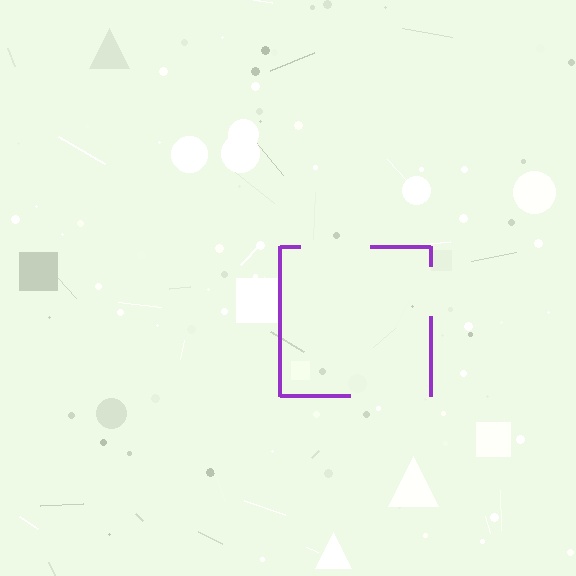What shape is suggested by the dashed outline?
The dashed outline suggests a square.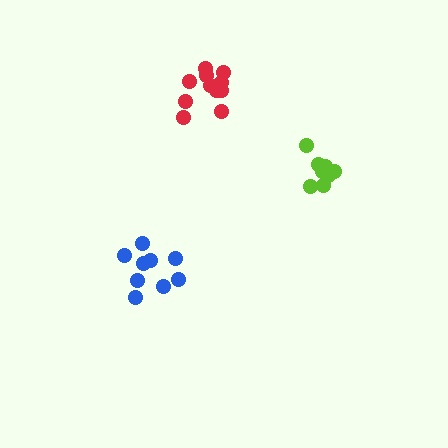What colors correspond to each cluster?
The clusters are colored: blue, red, lime.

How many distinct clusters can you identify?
There are 3 distinct clusters.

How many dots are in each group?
Group 1: 9 dots, Group 2: 11 dots, Group 3: 8 dots (28 total).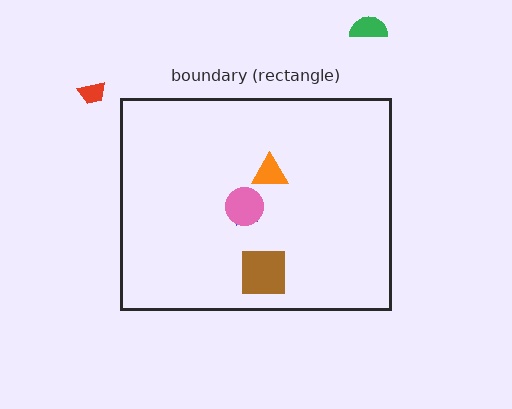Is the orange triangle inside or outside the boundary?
Inside.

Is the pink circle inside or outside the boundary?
Inside.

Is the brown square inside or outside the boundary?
Inside.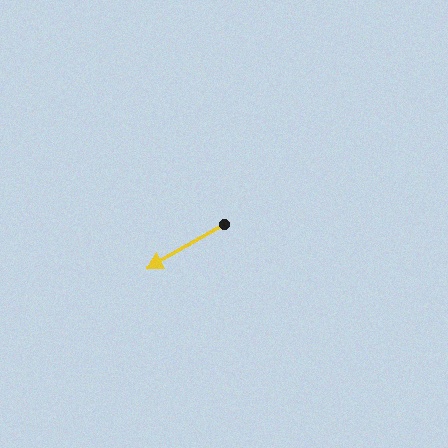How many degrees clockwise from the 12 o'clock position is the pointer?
Approximately 240 degrees.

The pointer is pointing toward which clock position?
Roughly 8 o'clock.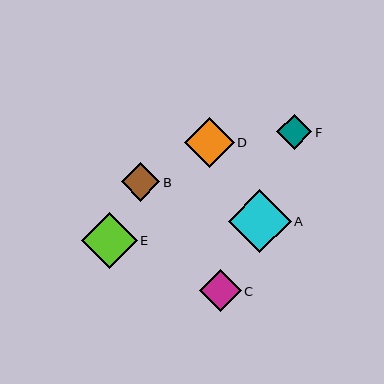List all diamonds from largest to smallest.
From largest to smallest: A, E, D, C, B, F.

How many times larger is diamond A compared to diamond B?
Diamond A is approximately 1.6 times the size of diamond B.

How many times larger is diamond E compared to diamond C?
Diamond E is approximately 1.3 times the size of diamond C.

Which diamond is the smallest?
Diamond F is the smallest with a size of approximately 35 pixels.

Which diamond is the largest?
Diamond A is the largest with a size of approximately 63 pixels.